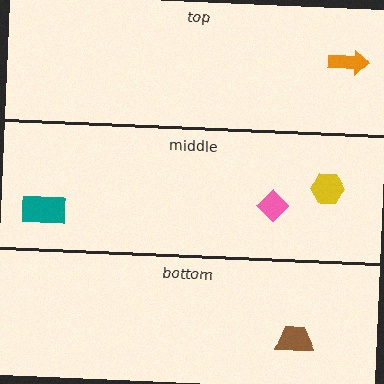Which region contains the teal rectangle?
The middle region.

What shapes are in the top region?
The orange arrow.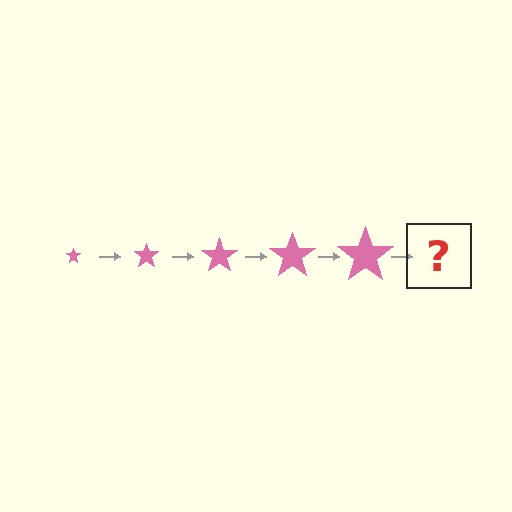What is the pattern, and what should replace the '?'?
The pattern is that the star gets progressively larger each step. The '?' should be a pink star, larger than the previous one.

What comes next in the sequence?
The next element should be a pink star, larger than the previous one.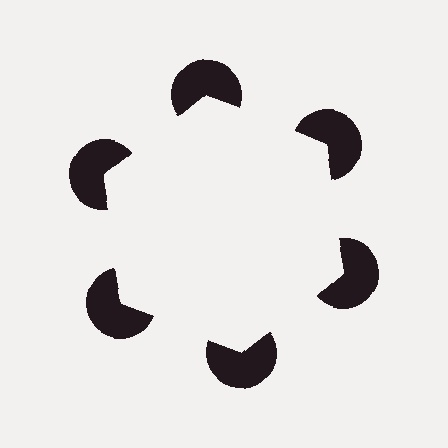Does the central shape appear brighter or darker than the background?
It typically appears slightly brighter than the background, even though no actual brightness change is drawn.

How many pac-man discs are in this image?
There are 6 — one at each vertex of the illusory hexagon.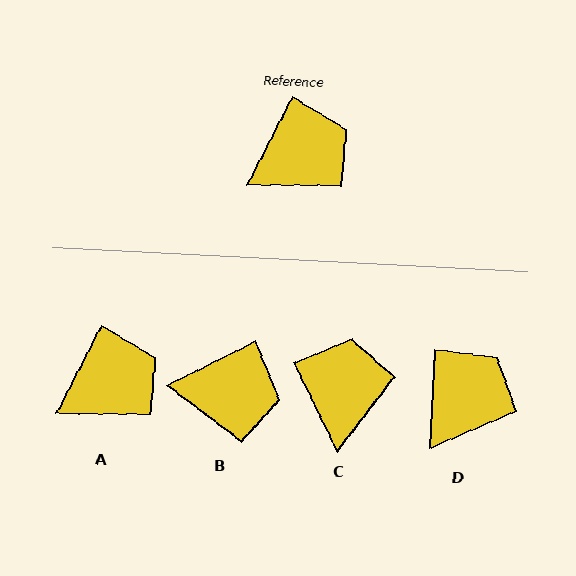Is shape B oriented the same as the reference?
No, it is off by about 36 degrees.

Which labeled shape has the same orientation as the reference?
A.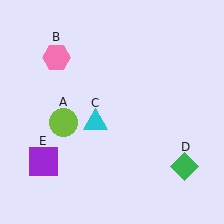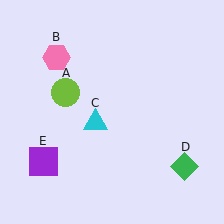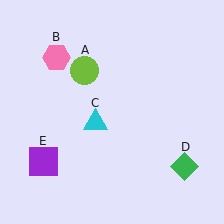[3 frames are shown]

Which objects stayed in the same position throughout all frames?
Pink hexagon (object B) and cyan triangle (object C) and green diamond (object D) and purple square (object E) remained stationary.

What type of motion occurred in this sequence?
The lime circle (object A) rotated clockwise around the center of the scene.